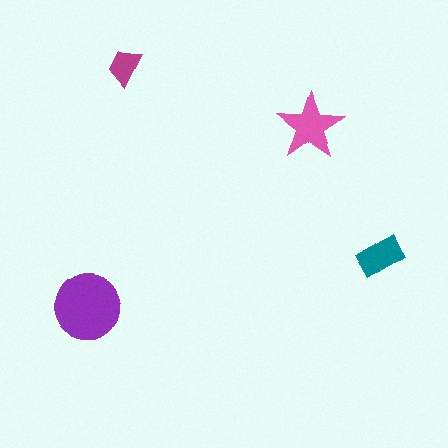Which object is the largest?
The purple circle.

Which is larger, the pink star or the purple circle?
The purple circle.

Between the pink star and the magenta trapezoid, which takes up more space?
The pink star.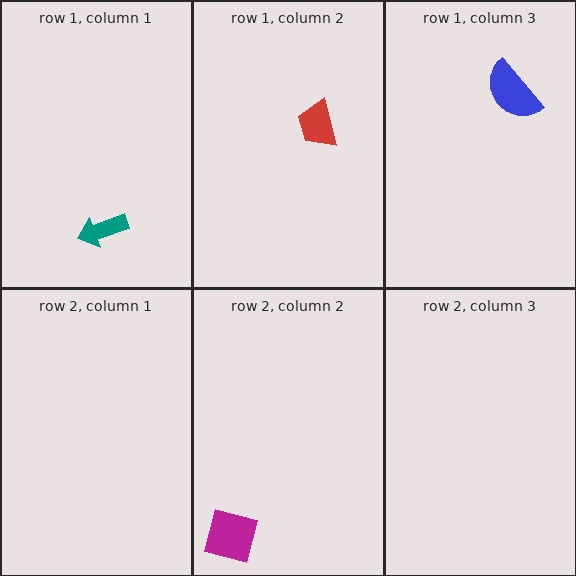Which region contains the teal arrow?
The row 1, column 1 region.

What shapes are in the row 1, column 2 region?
The red trapezoid.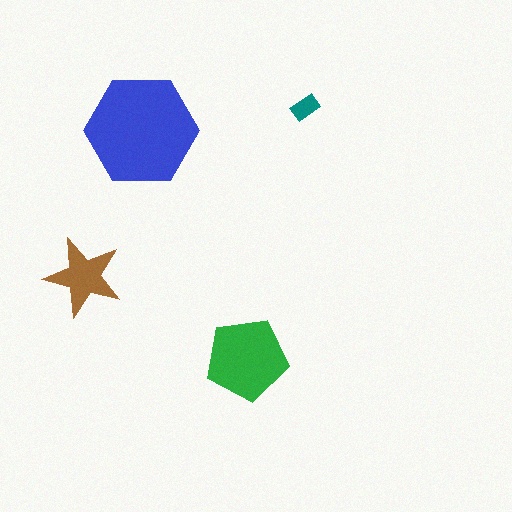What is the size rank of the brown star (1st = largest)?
3rd.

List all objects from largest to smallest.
The blue hexagon, the green pentagon, the brown star, the teal rectangle.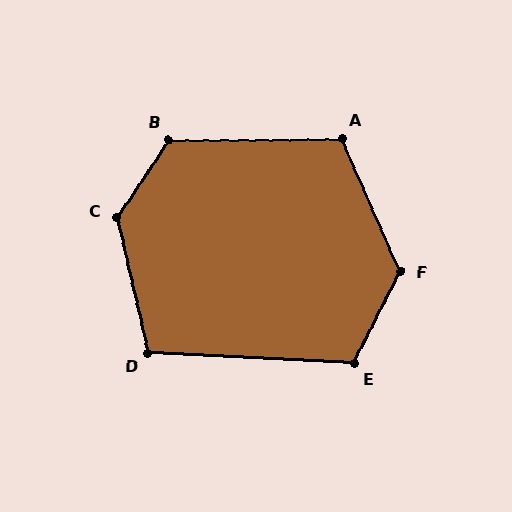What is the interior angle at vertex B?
Approximately 124 degrees (obtuse).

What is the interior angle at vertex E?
Approximately 114 degrees (obtuse).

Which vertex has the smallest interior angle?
D, at approximately 106 degrees.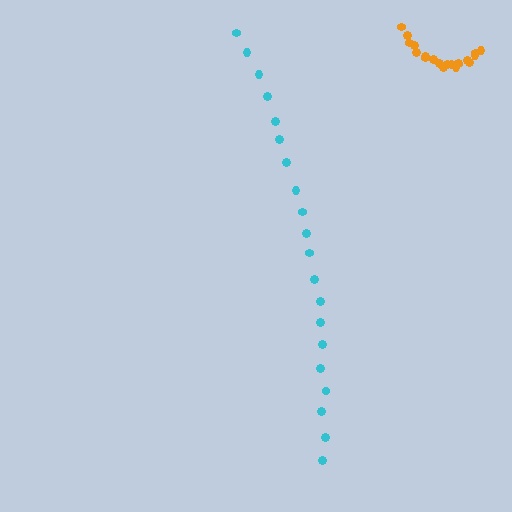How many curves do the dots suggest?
There are 2 distinct paths.